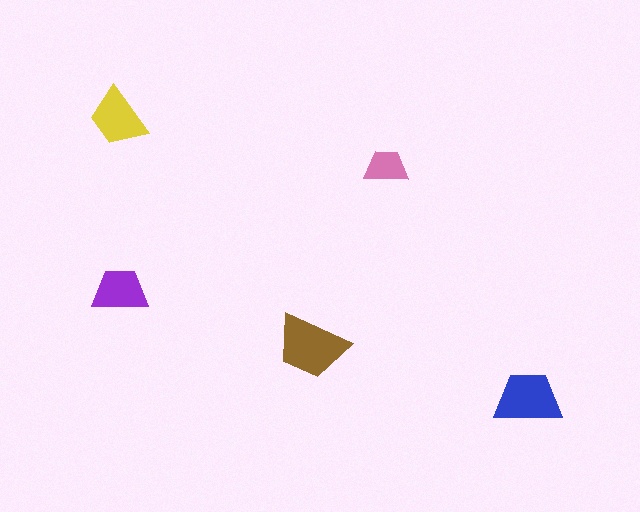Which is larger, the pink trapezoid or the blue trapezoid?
The blue one.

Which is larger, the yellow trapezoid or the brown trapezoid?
The brown one.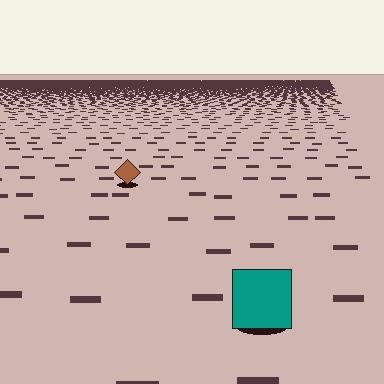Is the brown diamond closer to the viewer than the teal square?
No. The teal square is closer — you can tell from the texture gradient: the ground texture is coarser near it.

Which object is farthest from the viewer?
The brown diamond is farthest from the viewer. It appears smaller and the ground texture around it is denser.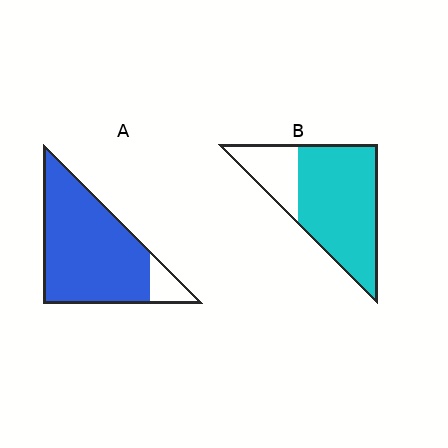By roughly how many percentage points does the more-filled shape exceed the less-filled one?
By roughly 15 percentage points (A over B).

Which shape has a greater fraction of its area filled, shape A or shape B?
Shape A.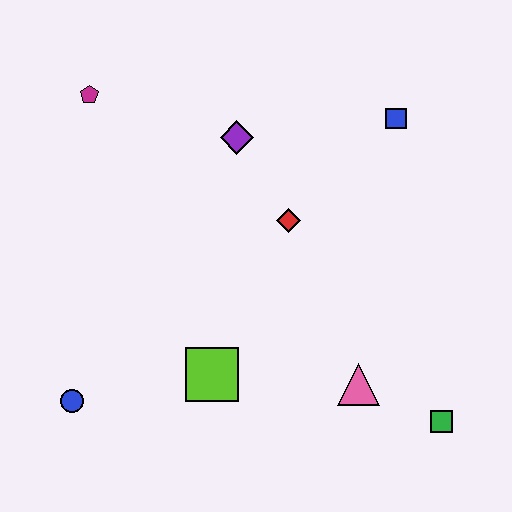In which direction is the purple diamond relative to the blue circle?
The purple diamond is above the blue circle.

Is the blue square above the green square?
Yes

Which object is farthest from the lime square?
The blue square is farthest from the lime square.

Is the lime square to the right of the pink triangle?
No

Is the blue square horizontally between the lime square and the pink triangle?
No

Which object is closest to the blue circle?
The lime square is closest to the blue circle.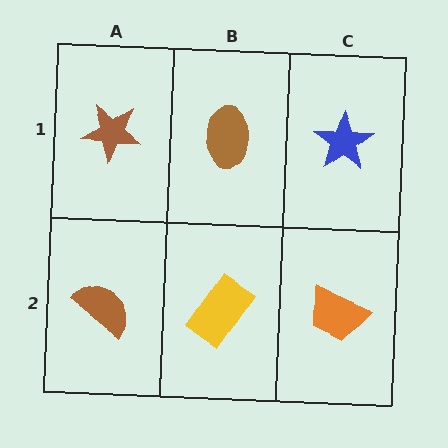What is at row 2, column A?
A brown semicircle.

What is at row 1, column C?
A blue star.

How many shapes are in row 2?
3 shapes.